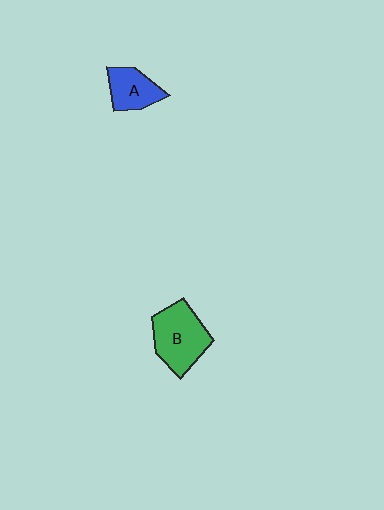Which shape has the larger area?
Shape B (green).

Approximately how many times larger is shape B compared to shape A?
Approximately 1.6 times.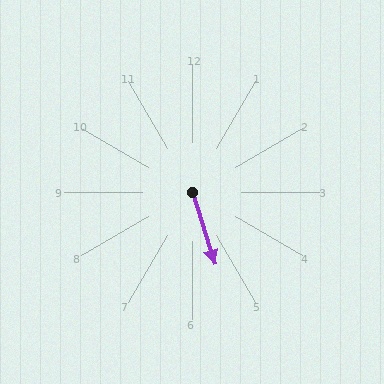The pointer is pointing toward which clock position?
Roughly 5 o'clock.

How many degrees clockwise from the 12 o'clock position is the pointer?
Approximately 162 degrees.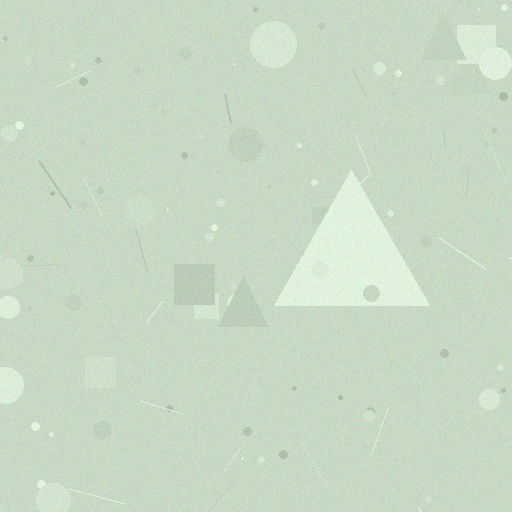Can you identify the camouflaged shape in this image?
The camouflaged shape is a triangle.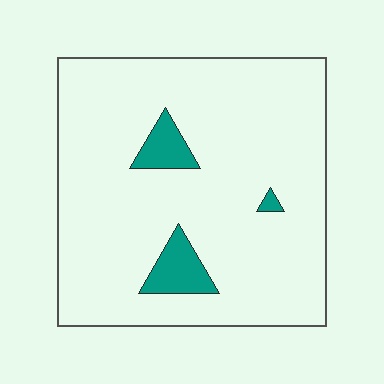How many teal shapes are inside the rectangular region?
3.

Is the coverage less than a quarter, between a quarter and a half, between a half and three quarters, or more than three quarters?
Less than a quarter.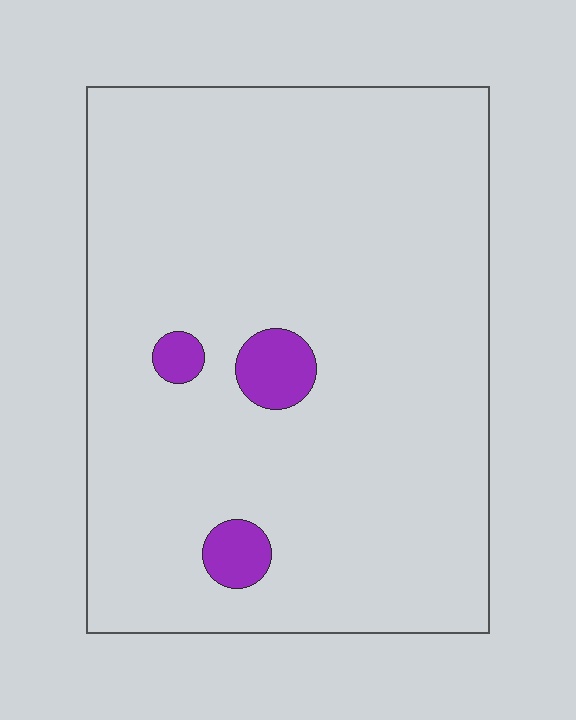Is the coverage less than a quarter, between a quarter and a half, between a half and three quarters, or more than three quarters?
Less than a quarter.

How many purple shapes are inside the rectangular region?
3.